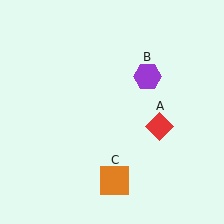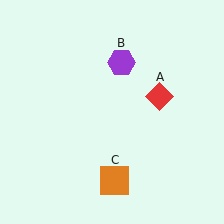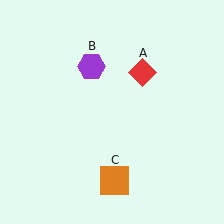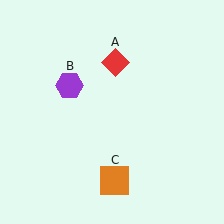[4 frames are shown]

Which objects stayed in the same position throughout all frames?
Orange square (object C) remained stationary.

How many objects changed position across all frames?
2 objects changed position: red diamond (object A), purple hexagon (object B).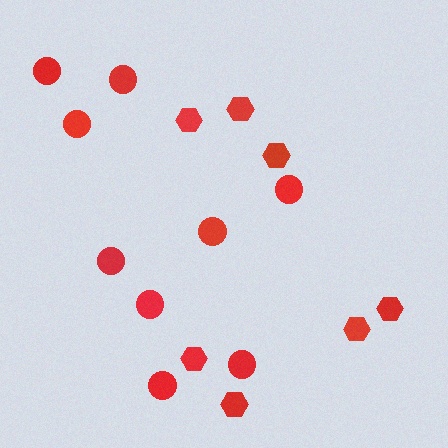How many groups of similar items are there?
There are 2 groups: one group of circles (9) and one group of hexagons (7).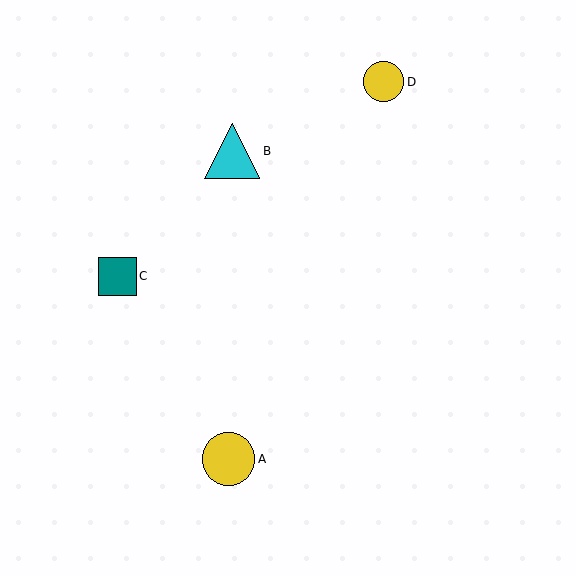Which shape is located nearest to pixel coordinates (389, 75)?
The yellow circle (labeled D) at (383, 82) is nearest to that location.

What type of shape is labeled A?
Shape A is a yellow circle.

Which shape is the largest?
The cyan triangle (labeled B) is the largest.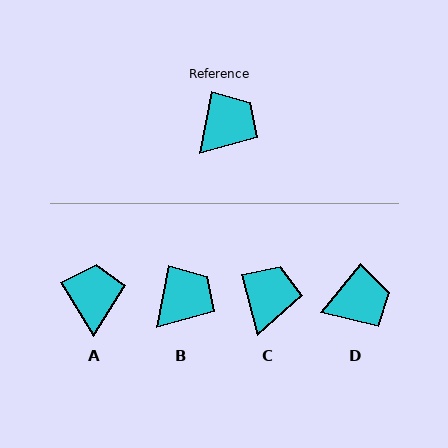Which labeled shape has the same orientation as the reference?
B.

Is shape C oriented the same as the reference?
No, it is off by about 26 degrees.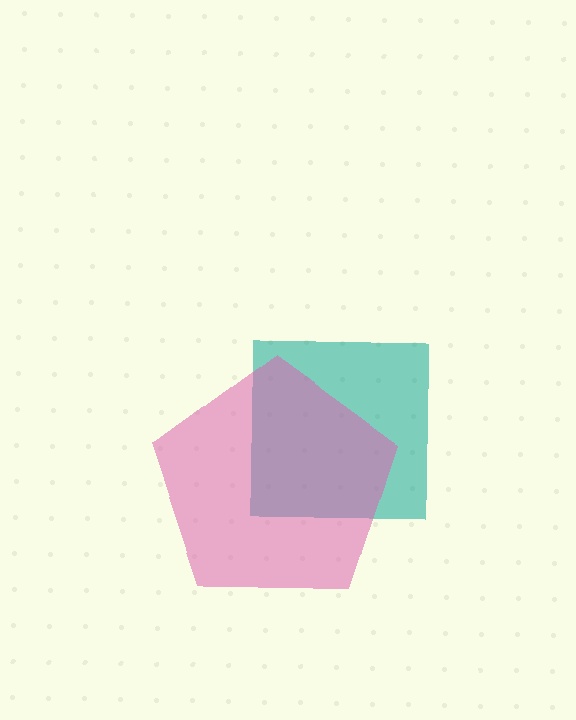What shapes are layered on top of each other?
The layered shapes are: a teal square, a pink pentagon.